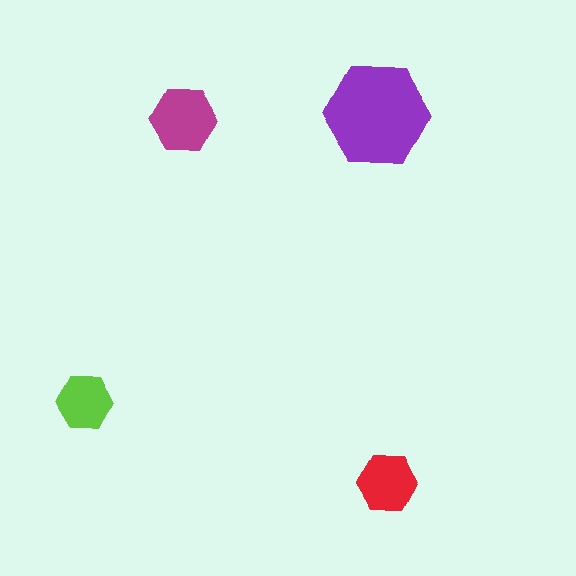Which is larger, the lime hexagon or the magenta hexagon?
The magenta one.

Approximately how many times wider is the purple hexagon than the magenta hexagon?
About 1.5 times wider.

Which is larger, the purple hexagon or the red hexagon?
The purple one.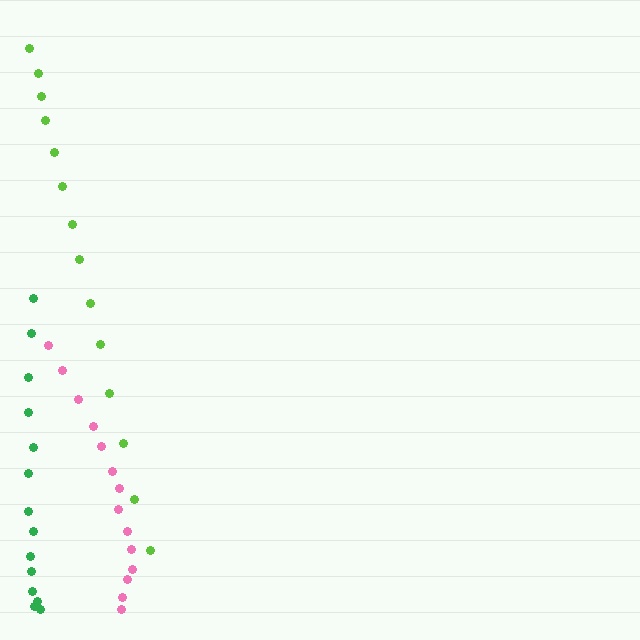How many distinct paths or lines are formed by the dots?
There are 3 distinct paths.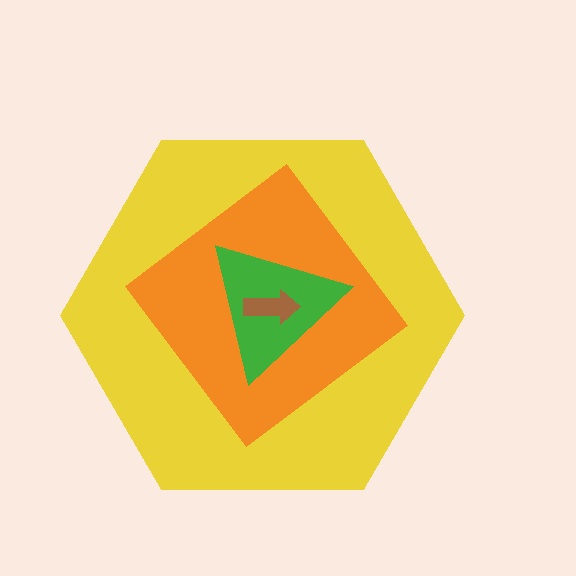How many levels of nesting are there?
4.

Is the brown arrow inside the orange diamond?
Yes.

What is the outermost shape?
The yellow hexagon.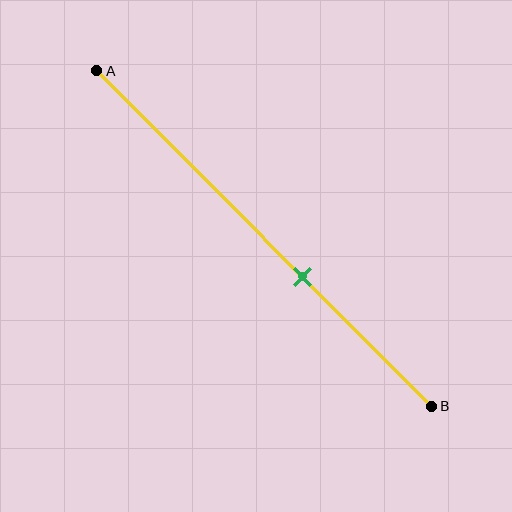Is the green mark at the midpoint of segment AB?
No, the mark is at about 60% from A, not at the 50% midpoint.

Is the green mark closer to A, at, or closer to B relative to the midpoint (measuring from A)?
The green mark is closer to point B than the midpoint of segment AB.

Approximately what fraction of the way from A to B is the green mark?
The green mark is approximately 60% of the way from A to B.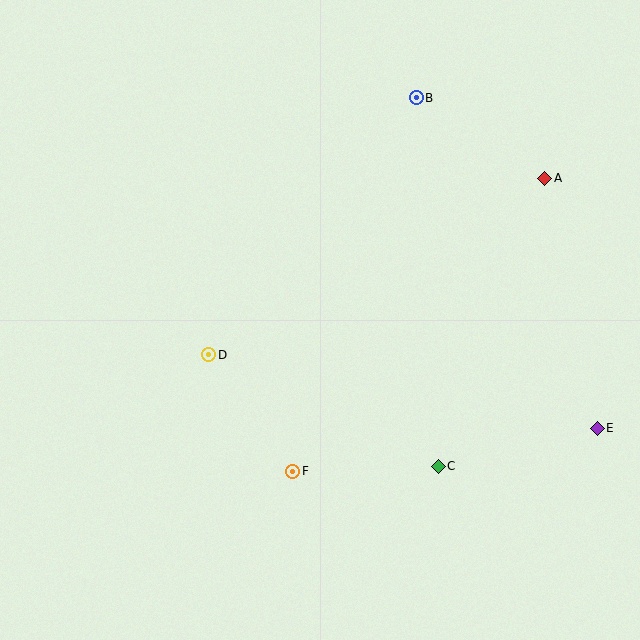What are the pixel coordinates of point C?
Point C is at (438, 466).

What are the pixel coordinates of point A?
Point A is at (545, 178).